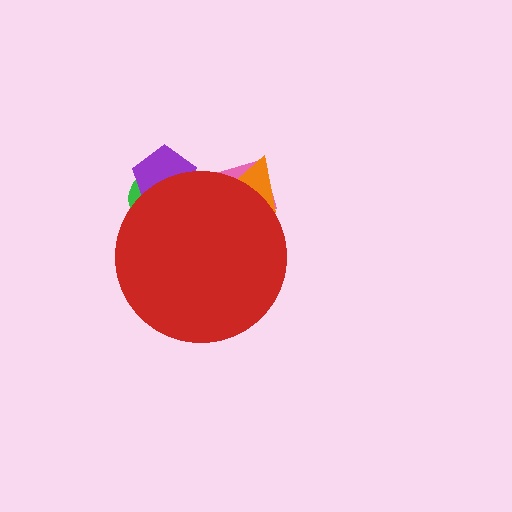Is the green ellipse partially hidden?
Yes, the green ellipse is partially hidden behind the red circle.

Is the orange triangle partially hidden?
Yes, the orange triangle is partially hidden behind the red circle.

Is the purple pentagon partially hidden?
Yes, the purple pentagon is partially hidden behind the red circle.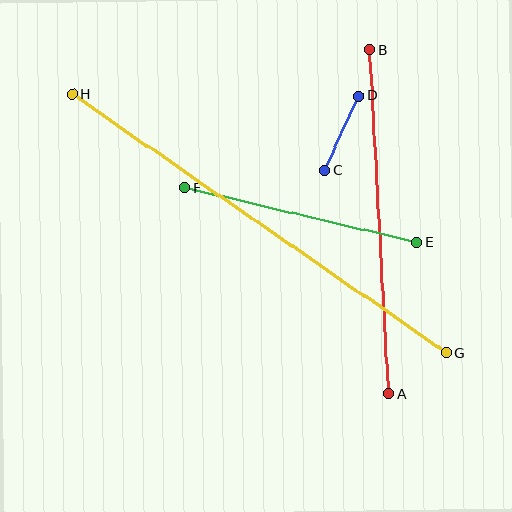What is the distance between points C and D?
The distance is approximately 82 pixels.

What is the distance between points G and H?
The distance is approximately 455 pixels.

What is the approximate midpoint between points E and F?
The midpoint is at approximately (301, 215) pixels.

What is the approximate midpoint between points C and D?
The midpoint is at approximately (342, 133) pixels.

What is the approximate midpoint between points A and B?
The midpoint is at approximately (379, 222) pixels.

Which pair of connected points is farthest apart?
Points G and H are farthest apart.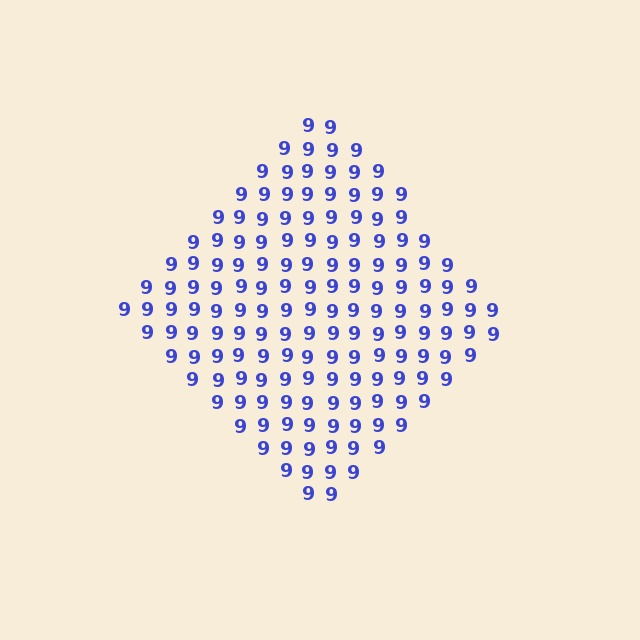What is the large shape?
The large shape is a diamond.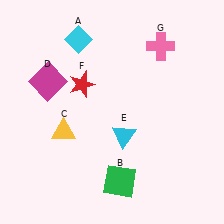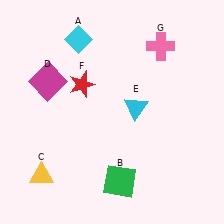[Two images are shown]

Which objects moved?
The objects that moved are: the yellow triangle (C), the cyan triangle (E).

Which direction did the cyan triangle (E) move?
The cyan triangle (E) moved up.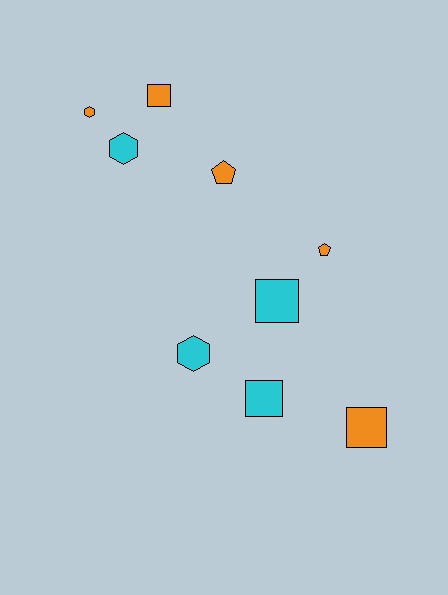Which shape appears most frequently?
Square, with 4 objects.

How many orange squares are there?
There are 2 orange squares.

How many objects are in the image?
There are 9 objects.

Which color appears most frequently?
Orange, with 5 objects.